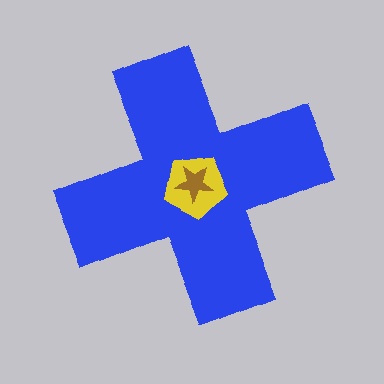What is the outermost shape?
The blue cross.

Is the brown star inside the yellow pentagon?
Yes.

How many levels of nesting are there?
3.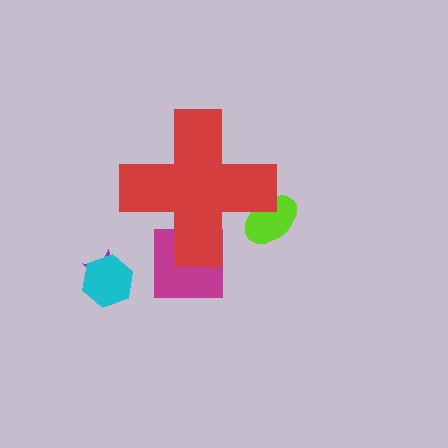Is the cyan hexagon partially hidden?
No, the cyan hexagon is fully visible.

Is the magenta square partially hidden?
Yes, the magenta square is partially hidden behind the red cross.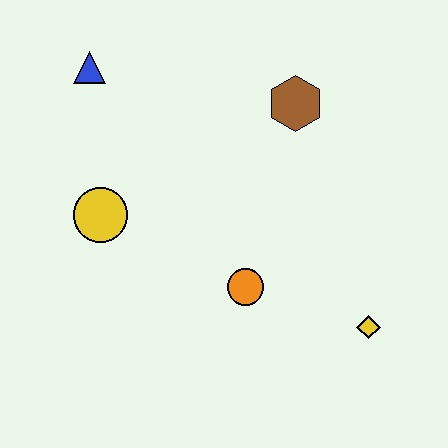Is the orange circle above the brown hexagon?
No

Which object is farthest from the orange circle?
The blue triangle is farthest from the orange circle.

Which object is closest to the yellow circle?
The blue triangle is closest to the yellow circle.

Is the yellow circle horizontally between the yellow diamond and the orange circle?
No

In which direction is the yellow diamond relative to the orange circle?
The yellow diamond is to the right of the orange circle.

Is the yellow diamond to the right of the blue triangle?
Yes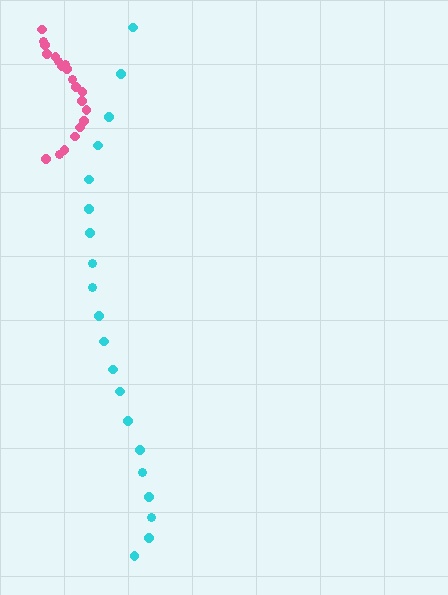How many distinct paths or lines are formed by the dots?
There are 2 distinct paths.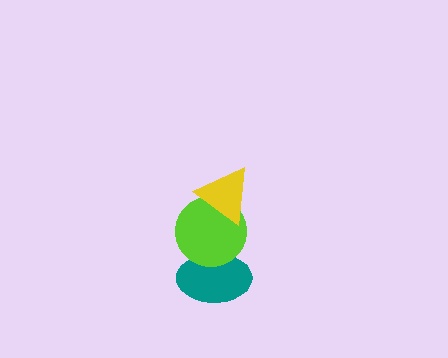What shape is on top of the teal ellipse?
The lime circle is on top of the teal ellipse.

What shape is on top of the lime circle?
The yellow triangle is on top of the lime circle.